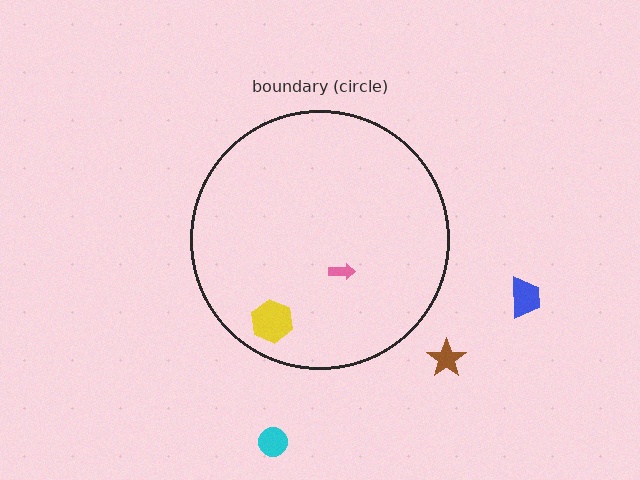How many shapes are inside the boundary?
2 inside, 3 outside.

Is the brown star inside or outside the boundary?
Outside.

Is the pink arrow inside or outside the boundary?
Inside.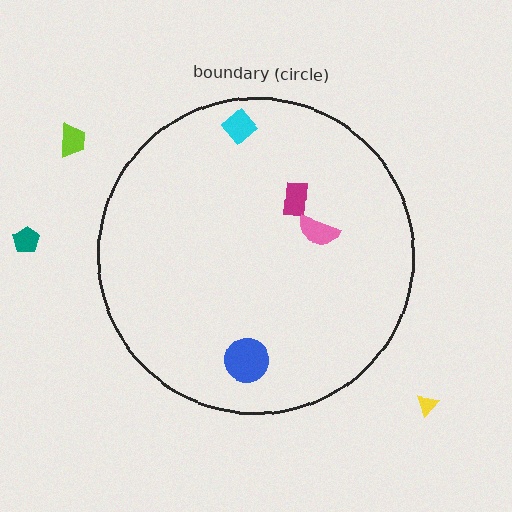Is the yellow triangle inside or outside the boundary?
Outside.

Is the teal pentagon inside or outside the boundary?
Outside.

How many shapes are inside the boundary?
4 inside, 3 outside.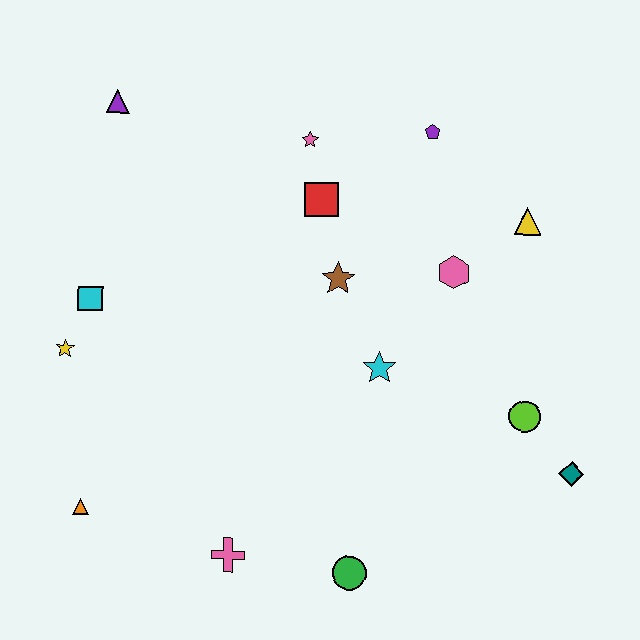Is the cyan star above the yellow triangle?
No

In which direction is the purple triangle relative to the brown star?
The purple triangle is to the left of the brown star.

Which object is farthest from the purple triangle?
The teal diamond is farthest from the purple triangle.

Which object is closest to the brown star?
The red square is closest to the brown star.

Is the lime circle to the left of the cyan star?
No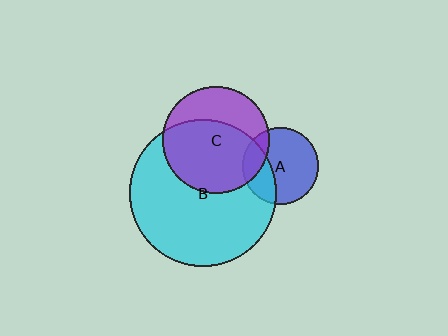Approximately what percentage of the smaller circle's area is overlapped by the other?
Approximately 65%.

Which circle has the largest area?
Circle B (cyan).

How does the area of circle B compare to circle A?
Approximately 3.7 times.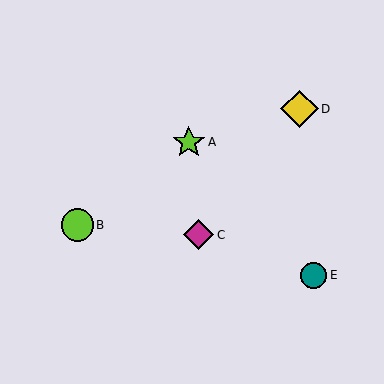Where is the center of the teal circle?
The center of the teal circle is at (314, 275).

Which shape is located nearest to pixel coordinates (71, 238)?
The lime circle (labeled B) at (77, 225) is nearest to that location.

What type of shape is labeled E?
Shape E is a teal circle.